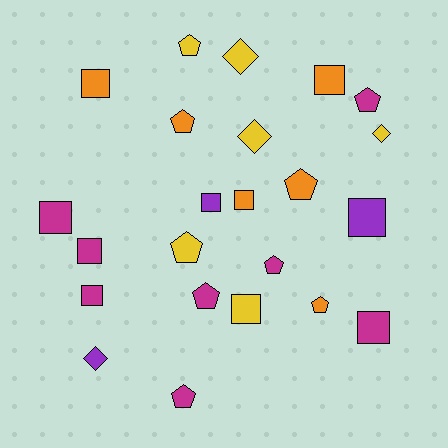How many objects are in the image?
There are 23 objects.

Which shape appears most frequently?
Square, with 10 objects.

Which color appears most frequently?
Magenta, with 8 objects.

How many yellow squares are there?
There is 1 yellow square.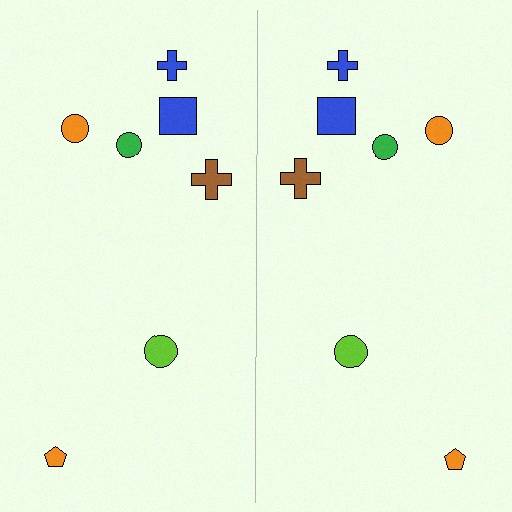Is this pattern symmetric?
Yes, this pattern has bilateral (reflection) symmetry.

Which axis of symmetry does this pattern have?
The pattern has a vertical axis of symmetry running through the center of the image.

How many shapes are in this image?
There are 14 shapes in this image.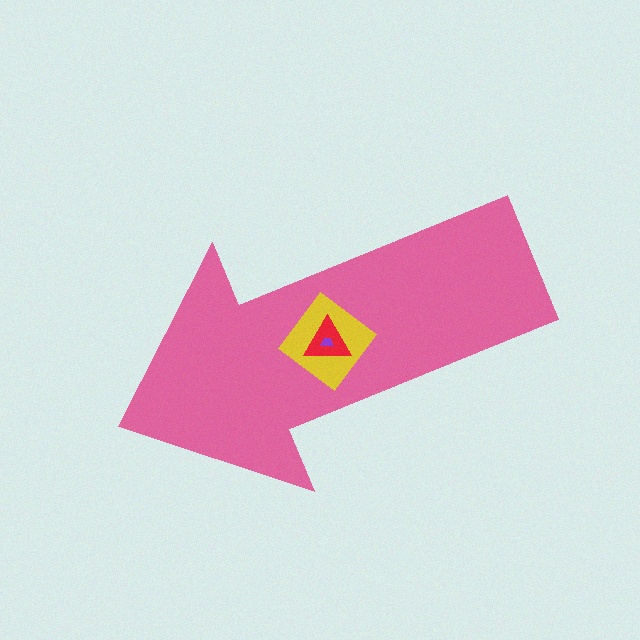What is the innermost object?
The purple trapezoid.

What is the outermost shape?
The pink arrow.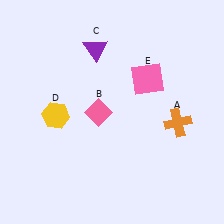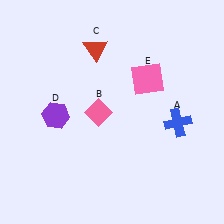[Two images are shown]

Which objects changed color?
A changed from orange to blue. C changed from purple to red. D changed from yellow to purple.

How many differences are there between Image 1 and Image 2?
There are 3 differences between the two images.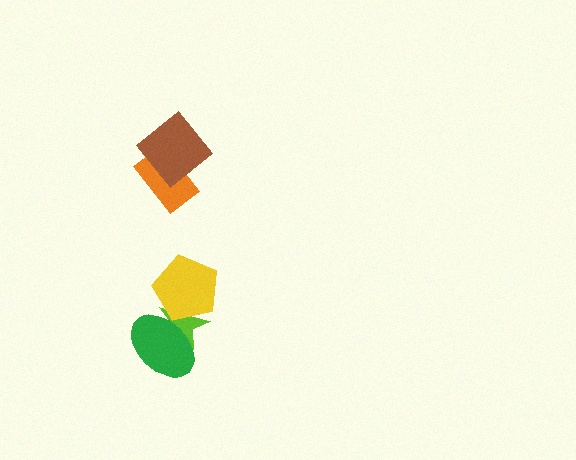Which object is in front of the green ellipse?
The yellow pentagon is in front of the green ellipse.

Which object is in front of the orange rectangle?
The brown diamond is in front of the orange rectangle.